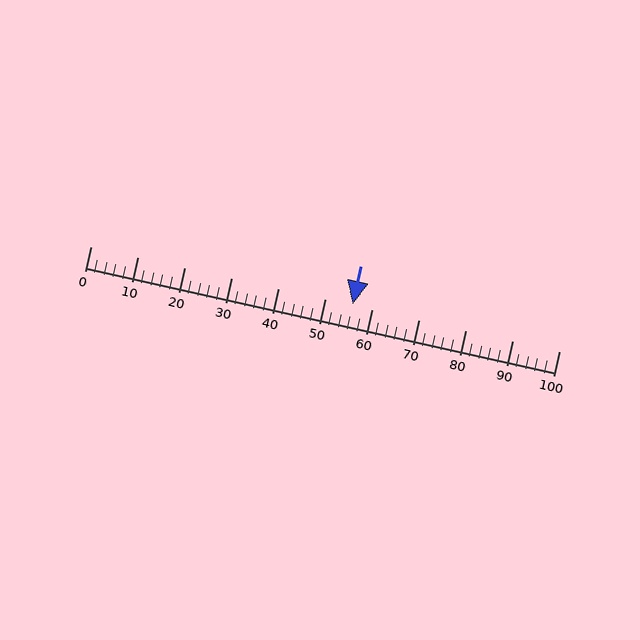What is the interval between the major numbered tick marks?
The major tick marks are spaced 10 units apart.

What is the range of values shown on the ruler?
The ruler shows values from 0 to 100.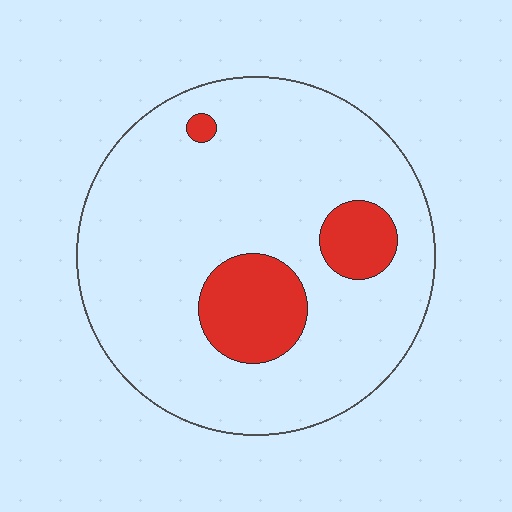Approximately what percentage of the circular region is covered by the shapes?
Approximately 15%.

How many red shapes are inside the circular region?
3.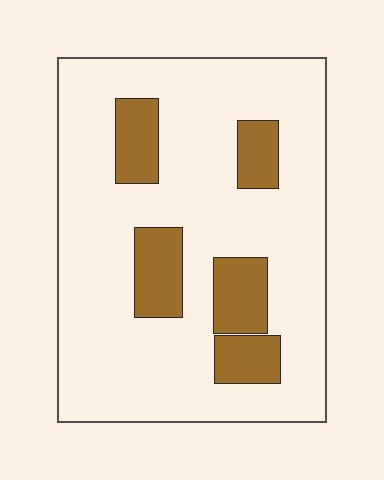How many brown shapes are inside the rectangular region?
5.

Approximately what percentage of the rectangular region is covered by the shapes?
Approximately 20%.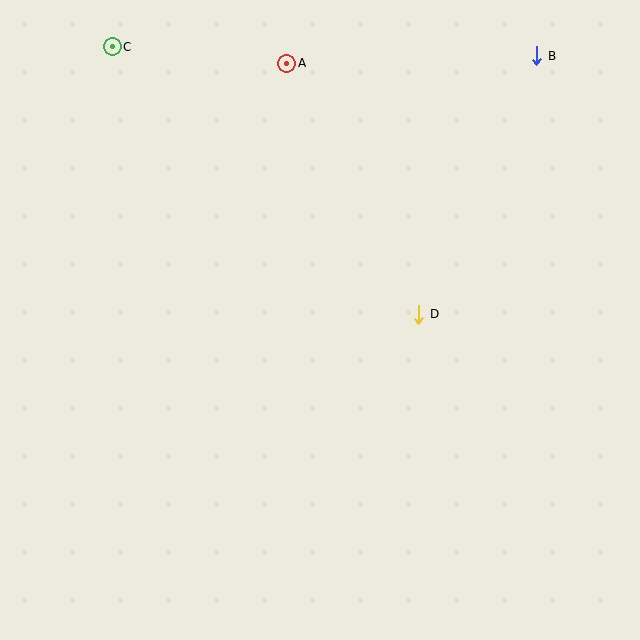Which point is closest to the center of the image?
Point D at (419, 314) is closest to the center.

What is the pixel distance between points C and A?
The distance between C and A is 175 pixels.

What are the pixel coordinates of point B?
Point B is at (537, 56).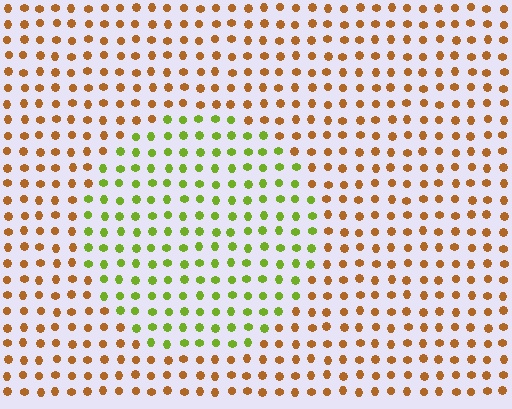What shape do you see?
I see a circle.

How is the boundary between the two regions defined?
The boundary is defined purely by a slight shift in hue (about 59 degrees). Spacing, size, and orientation are identical on both sides.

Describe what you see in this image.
The image is filled with small brown elements in a uniform arrangement. A circle-shaped region is visible where the elements are tinted to a slightly different hue, forming a subtle color boundary.